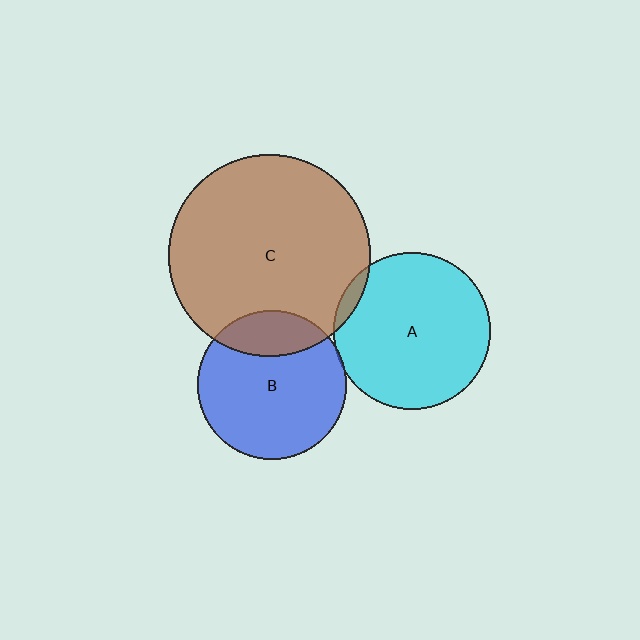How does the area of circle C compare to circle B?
Approximately 1.8 times.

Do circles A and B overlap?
Yes.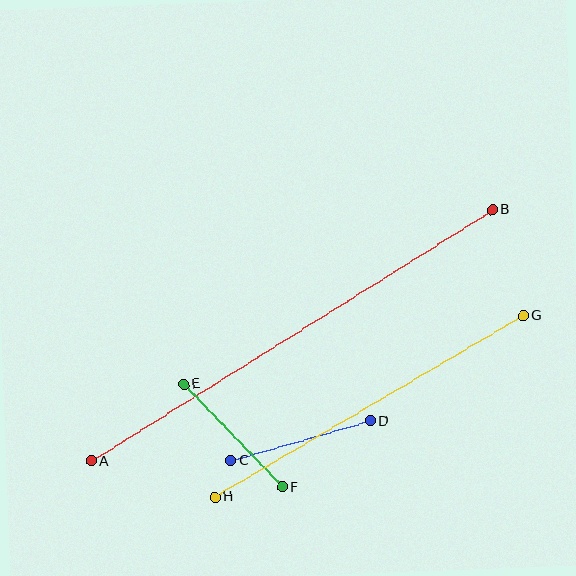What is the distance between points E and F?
The distance is approximately 142 pixels.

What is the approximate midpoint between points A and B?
The midpoint is at approximately (292, 335) pixels.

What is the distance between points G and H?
The distance is approximately 358 pixels.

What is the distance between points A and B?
The distance is approximately 474 pixels.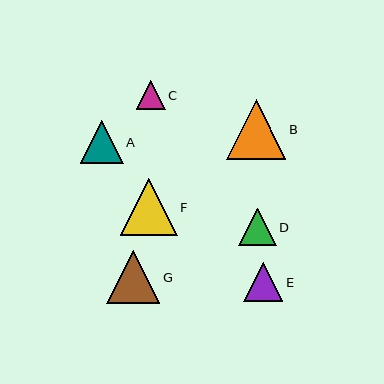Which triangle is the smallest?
Triangle C is the smallest with a size of approximately 29 pixels.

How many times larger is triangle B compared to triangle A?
Triangle B is approximately 1.4 times the size of triangle A.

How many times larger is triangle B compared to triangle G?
Triangle B is approximately 1.1 times the size of triangle G.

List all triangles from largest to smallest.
From largest to smallest: B, F, G, A, E, D, C.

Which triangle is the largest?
Triangle B is the largest with a size of approximately 59 pixels.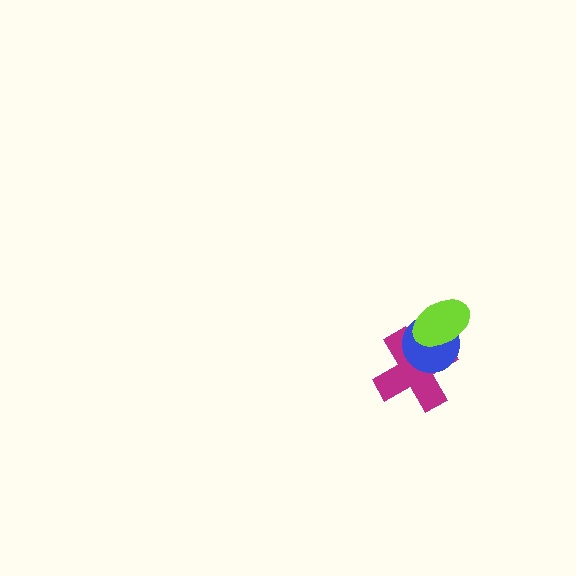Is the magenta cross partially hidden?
Yes, it is partially covered by another shape.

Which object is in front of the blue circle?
The lime ellipse is in front of the blue circle.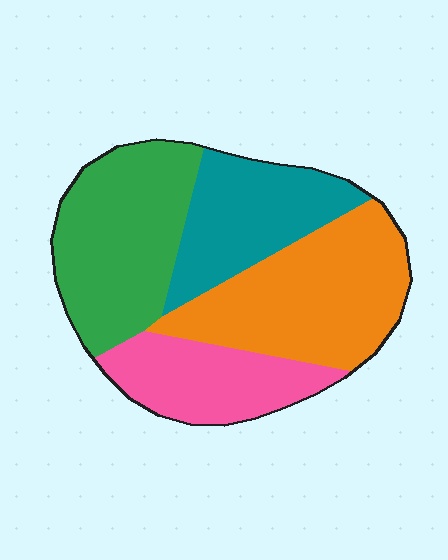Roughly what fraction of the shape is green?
Green takes up between a quarter and a half of the shape.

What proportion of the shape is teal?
Teal takes up about one fifth (1/5) of the shape.